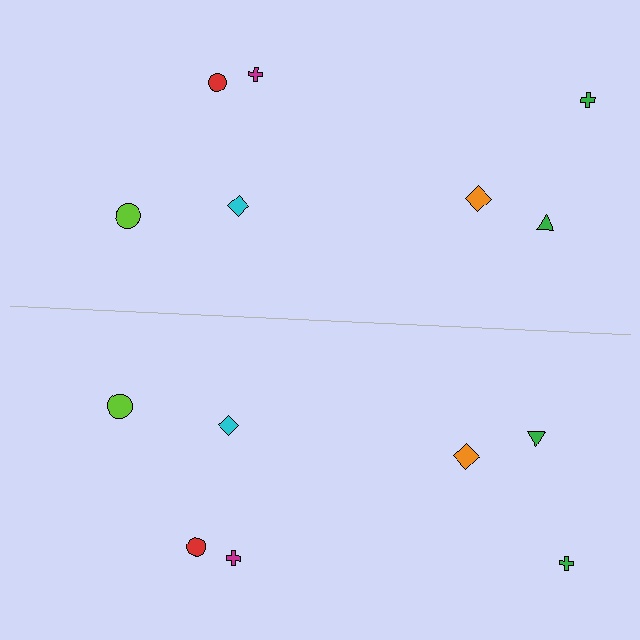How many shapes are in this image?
There are 14 shapes in this image.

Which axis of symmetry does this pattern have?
The pattern has a horizontal axis of symmetry running through the center of the image.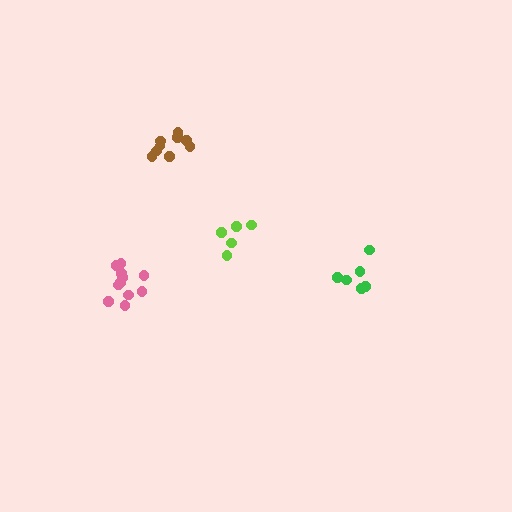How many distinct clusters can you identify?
There are 4 distinct clusters.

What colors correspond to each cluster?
The clusters are colored: green, brown, pink, lime.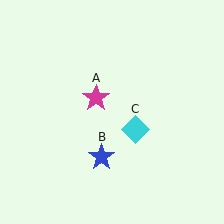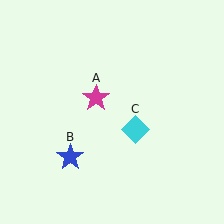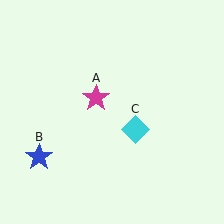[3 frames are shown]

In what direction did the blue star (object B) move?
The blue star (object B) moved left.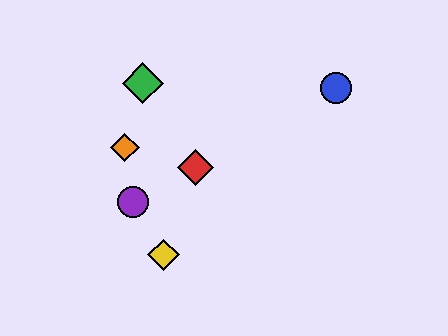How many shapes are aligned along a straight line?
3 shapes (the red diamond, the blue circle, the purple circle) are aligned along a straight line.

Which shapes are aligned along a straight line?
The red diamond, the blue circle, the purple circle are aligned along a straight line.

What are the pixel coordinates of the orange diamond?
The orange diamond is at (125, 147).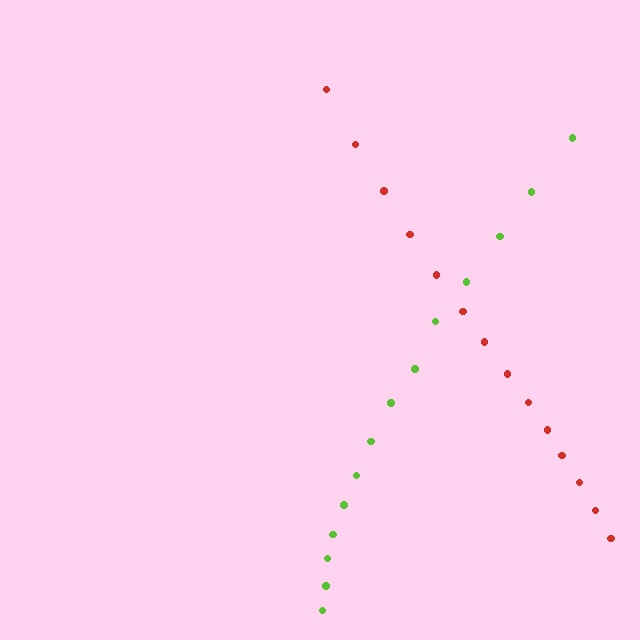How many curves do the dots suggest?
There are 2 distinct paths.